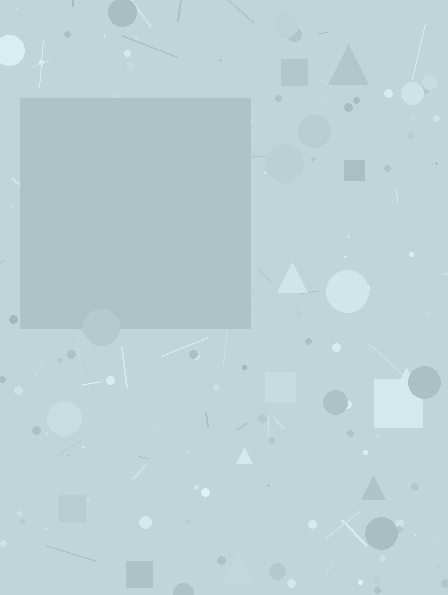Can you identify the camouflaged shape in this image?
The camouflaged shape is a square.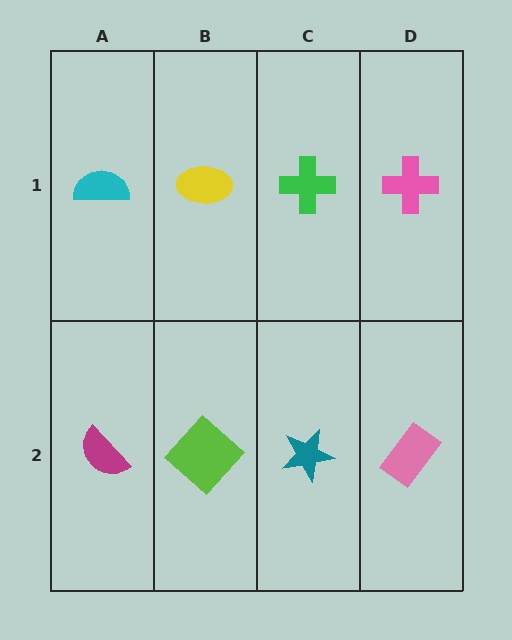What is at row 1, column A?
A cyan semicircle.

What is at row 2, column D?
A pink rectangle.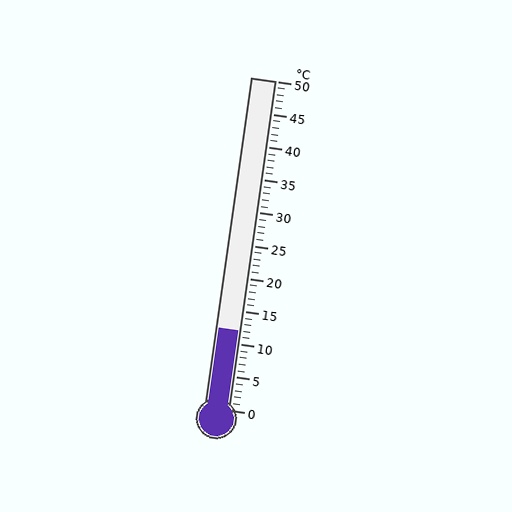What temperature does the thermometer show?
The thermometer shows approximately 12°C.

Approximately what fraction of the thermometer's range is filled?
The thermometer is filled to approximately 25% of its range.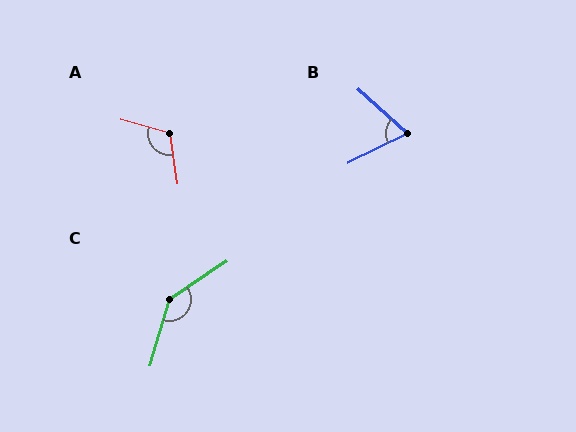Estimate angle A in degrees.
Approximately 114 degrees.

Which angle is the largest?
C, at approximately 140 degrees.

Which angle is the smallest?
B, at approximately 69 degrees.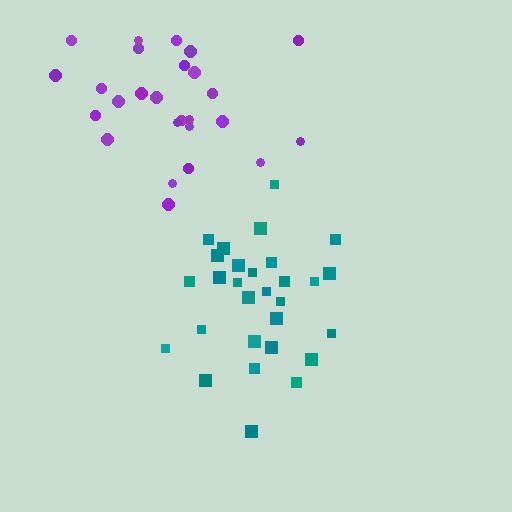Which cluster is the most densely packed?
Teal.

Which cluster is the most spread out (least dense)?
Purple.